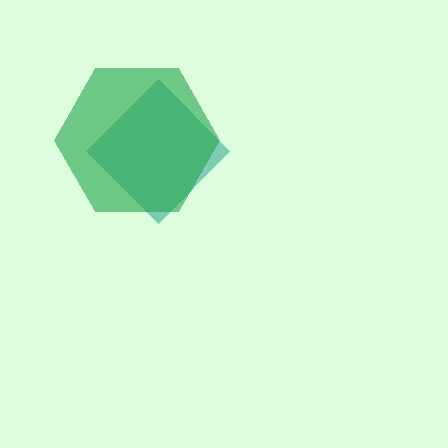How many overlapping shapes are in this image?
There are 2 overlapping shapes in the image.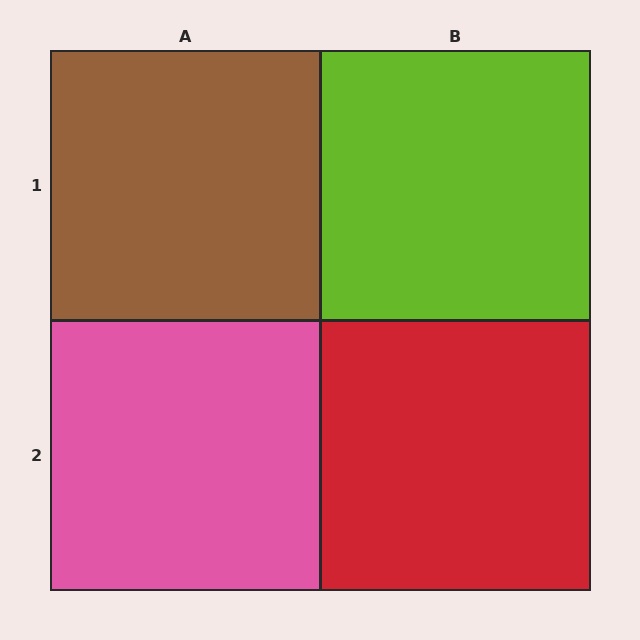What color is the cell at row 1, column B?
Lime.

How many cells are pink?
1 cell is pink.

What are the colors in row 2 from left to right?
Pink, red.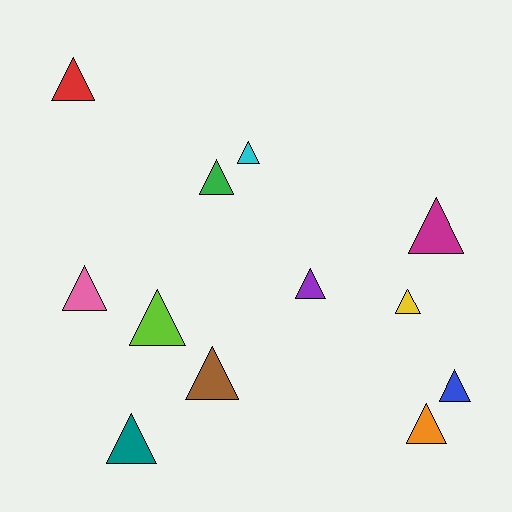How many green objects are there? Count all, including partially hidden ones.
There is 1 green object.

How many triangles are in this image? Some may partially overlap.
There are 12 triangles.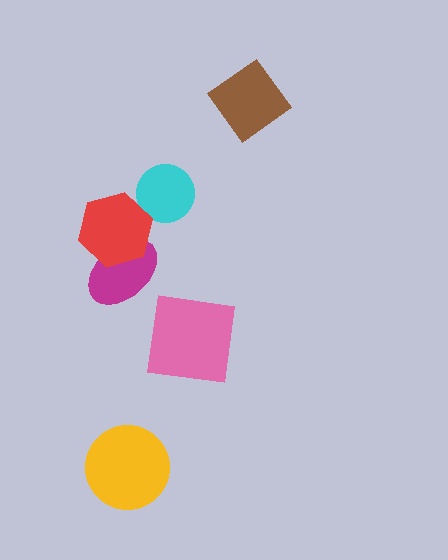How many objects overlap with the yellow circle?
0 objects overlap with the yellow circle.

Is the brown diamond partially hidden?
No, no other shape covers it.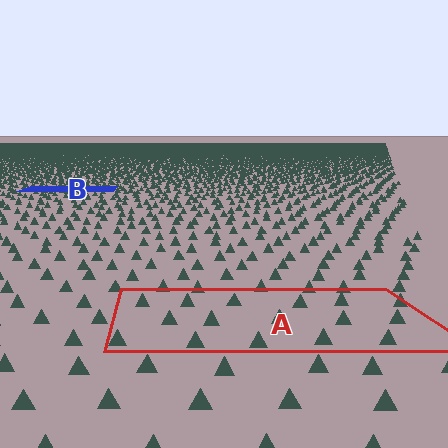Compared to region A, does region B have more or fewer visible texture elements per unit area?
Region B has more texture elements per unit area — they are packed more densely because it is farther away.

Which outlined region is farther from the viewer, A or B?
Region B is farther from the viewer — the texture elements inside it appear smaller and more densely packed.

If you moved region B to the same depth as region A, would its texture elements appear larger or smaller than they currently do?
They would appear larger. At a closer depth, the same texture elements are projected at a bigger on-screen size.